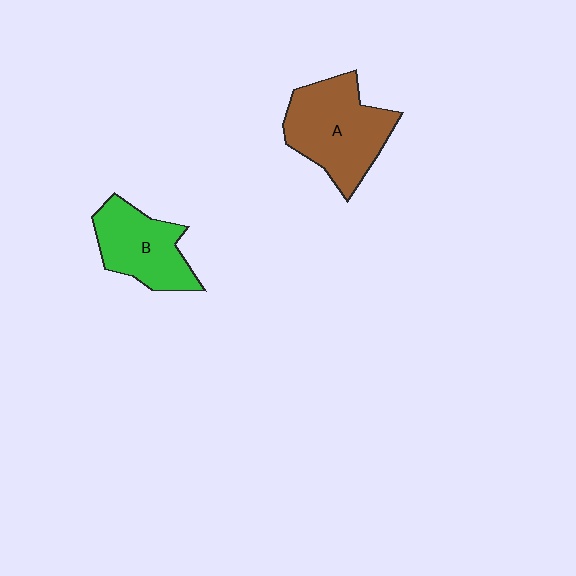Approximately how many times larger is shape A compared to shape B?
Approximately 1.3 times.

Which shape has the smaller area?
Shape B (green).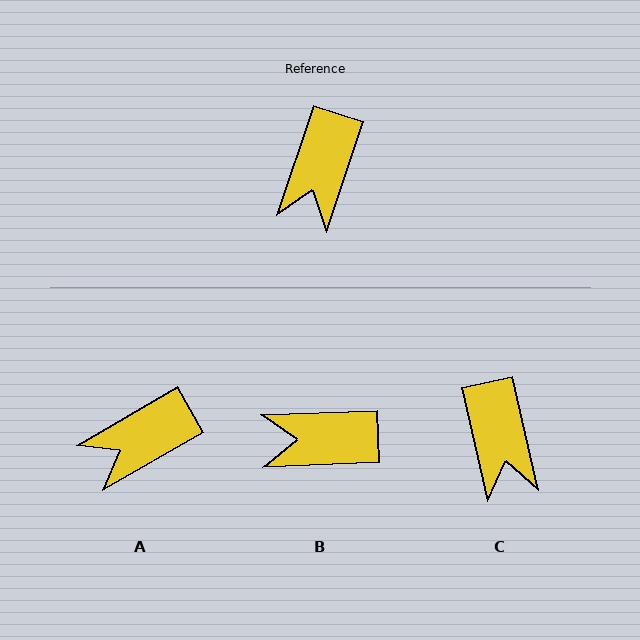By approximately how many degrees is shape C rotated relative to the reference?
Approximately 31 degrees counter-clockwise.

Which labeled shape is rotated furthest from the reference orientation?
B, about 69 degrees away.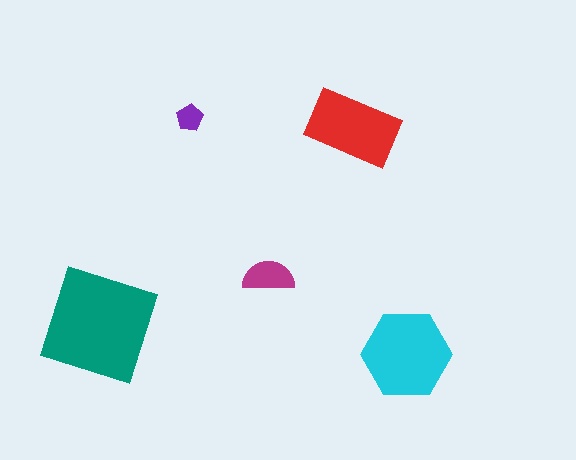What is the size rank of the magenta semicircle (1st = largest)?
4th.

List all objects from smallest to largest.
The purple pentagon, the magenta semicircle, the red rectangle, the cyan hexagon, the teal square.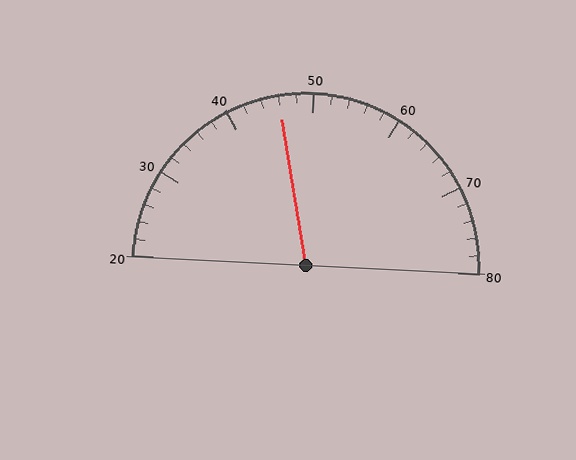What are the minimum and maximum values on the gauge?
The gauge ranges from 20 to 80.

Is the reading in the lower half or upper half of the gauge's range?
The reading is in the lower half of the range (20 to 80).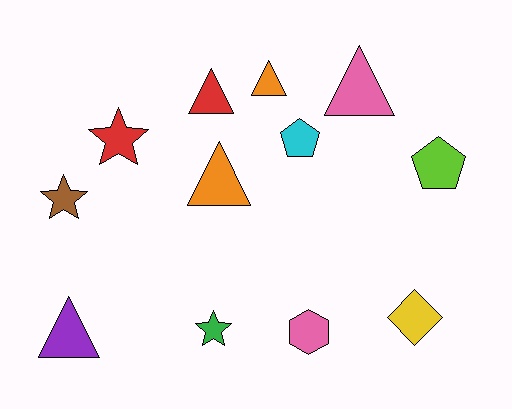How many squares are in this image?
There are no squares.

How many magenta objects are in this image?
There are no magenta objects.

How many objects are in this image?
There are 12 objects.